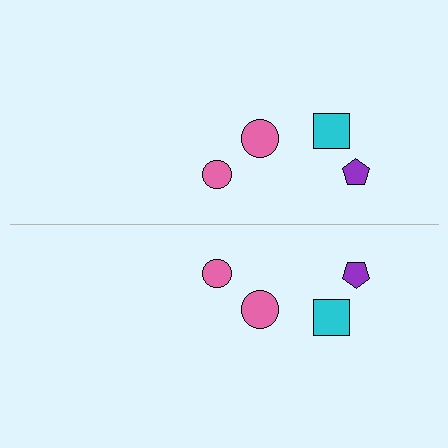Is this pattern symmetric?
Yes, this pattern has bilateral (reflection) symmetry.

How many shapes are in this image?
There are 8 shapes in this image.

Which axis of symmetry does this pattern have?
The pattern has a horizontal axis of symmetry running through the center of the image.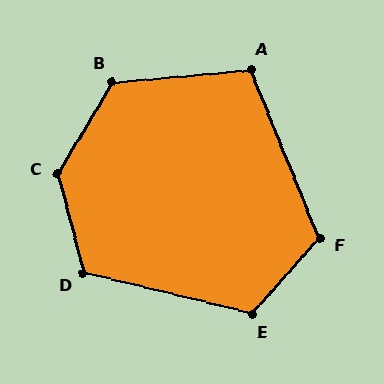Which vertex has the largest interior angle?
C, at approximately 135 degrees.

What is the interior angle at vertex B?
Approximately 126 degrees (obtuse).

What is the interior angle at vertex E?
Approximately 118 degrees (obtuse).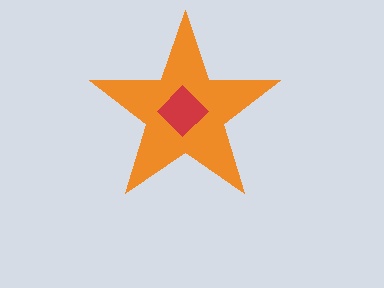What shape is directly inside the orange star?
The red diamond.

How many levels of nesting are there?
2.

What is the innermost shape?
The red diamond.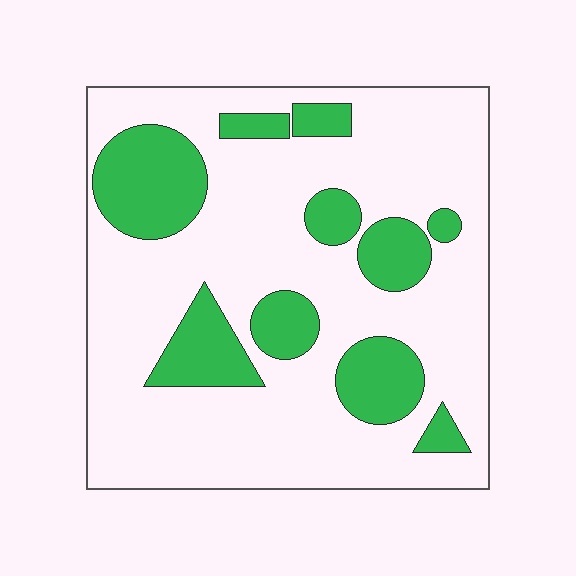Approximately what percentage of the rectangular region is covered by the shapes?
Approximately 25%.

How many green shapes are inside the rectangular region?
10.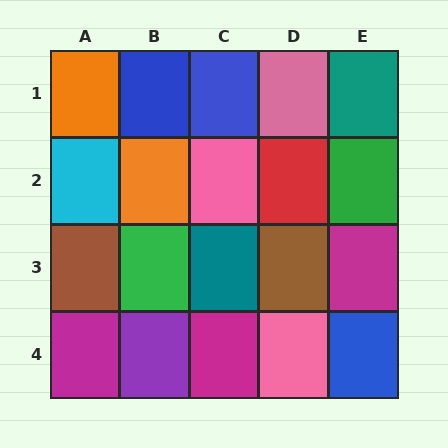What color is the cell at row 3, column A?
Brown.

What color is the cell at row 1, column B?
Blue.